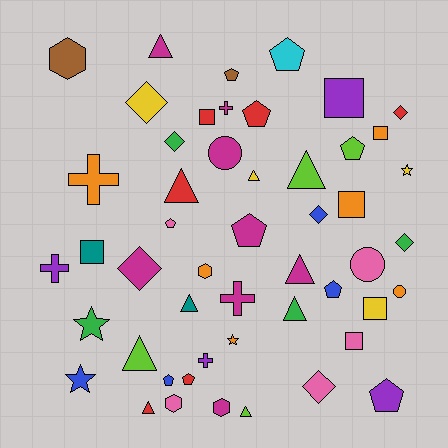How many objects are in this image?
There are 50 objects.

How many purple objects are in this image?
There are 4 purple objects.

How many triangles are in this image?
There are 10 triangles.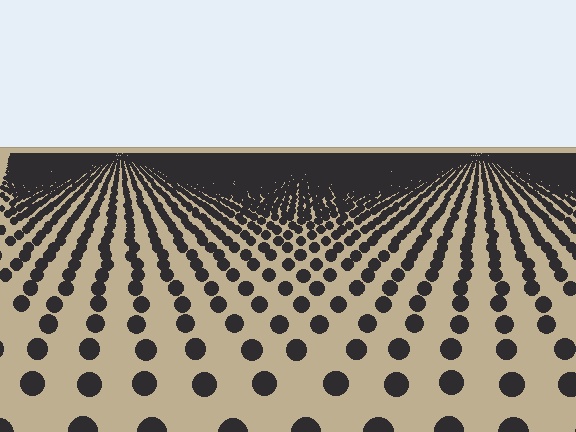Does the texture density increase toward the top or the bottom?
Density increases toward the top.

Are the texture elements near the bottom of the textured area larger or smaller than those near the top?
Larger. Near the bottom, elements are closer to the viewer and appear at a bigger on-screen size.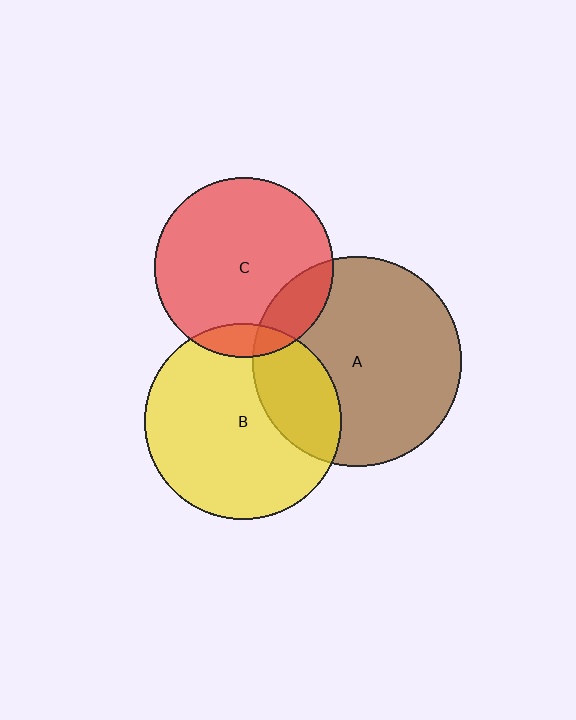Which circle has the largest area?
Circle A (brown).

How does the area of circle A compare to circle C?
Approximately 1.4 times.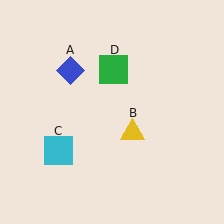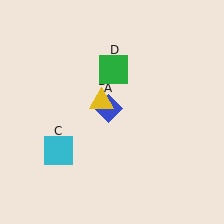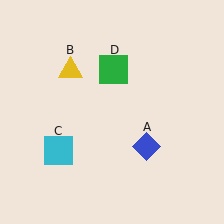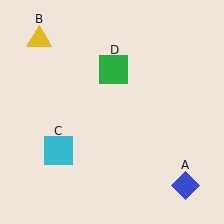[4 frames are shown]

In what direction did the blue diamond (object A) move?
The blue diamond (object A) moved down and to the right.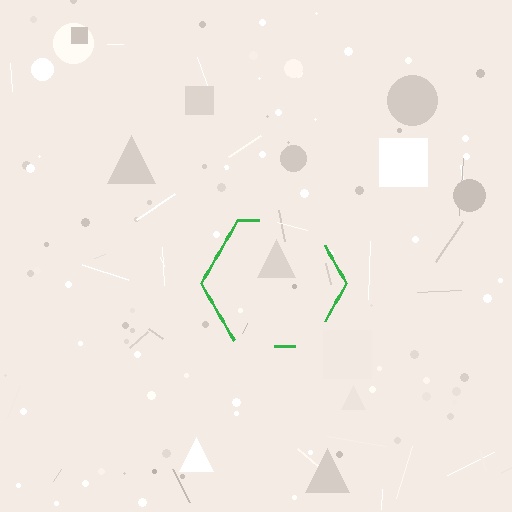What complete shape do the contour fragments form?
The contour fragments form a hexagon.